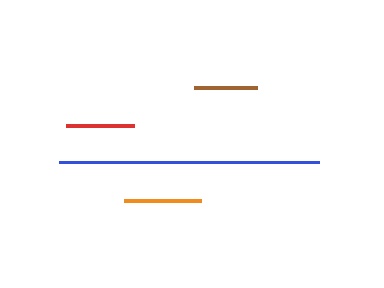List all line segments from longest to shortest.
From longest to shortest: blue, orange, red, brown.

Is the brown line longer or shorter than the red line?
The red line is longer than the brown line.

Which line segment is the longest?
The blue line is the longest at approximately 260 pixels.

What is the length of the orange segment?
The orange segment is approximately 77 pixels long.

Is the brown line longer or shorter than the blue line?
The blue line is longer than the brown line.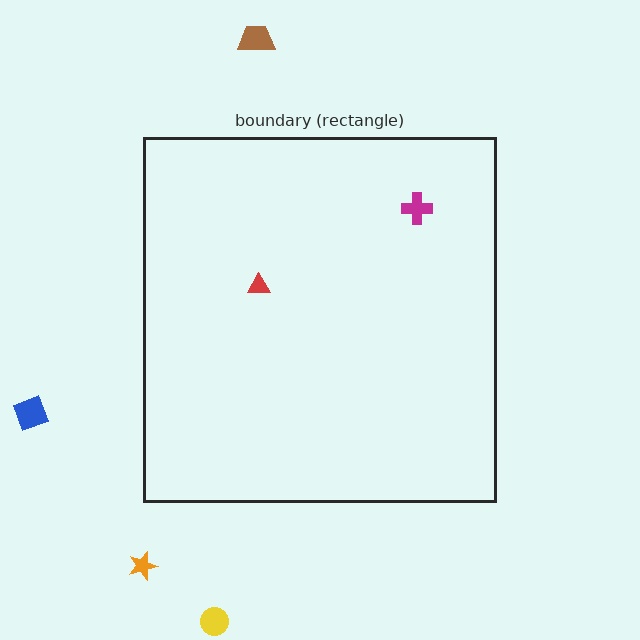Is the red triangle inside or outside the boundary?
Inside.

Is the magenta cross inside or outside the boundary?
Inside.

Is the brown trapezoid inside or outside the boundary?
Outside.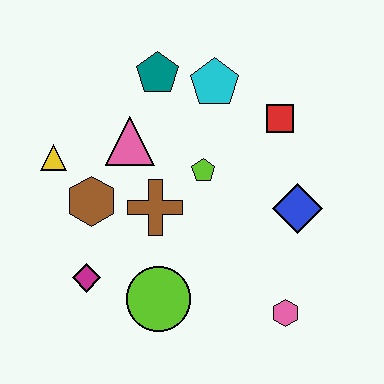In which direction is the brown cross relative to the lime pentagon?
The brown cross is to the left of the lime pentagon.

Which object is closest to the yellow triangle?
The brown hexagon is closest to the yellow triangle.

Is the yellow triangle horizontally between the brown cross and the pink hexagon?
No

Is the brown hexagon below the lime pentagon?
Yes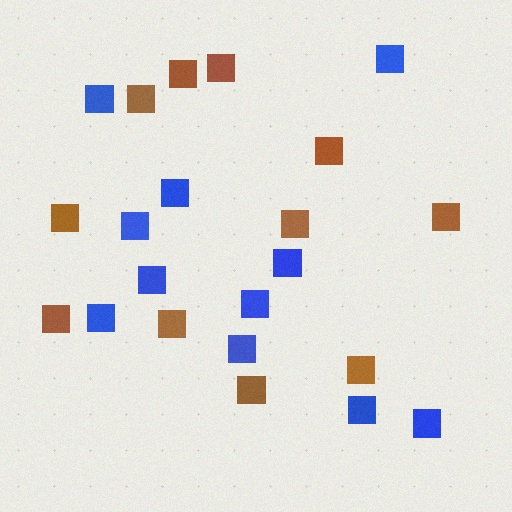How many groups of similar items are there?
There are 2 groups: one group of brown squares (11) and one group of blue squares (11).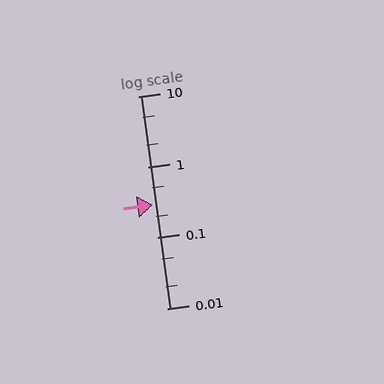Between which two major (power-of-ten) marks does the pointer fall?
The pointer is between 0.1 and 1.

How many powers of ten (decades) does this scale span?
The scale spans 3 decades, from 0.01 to 10.